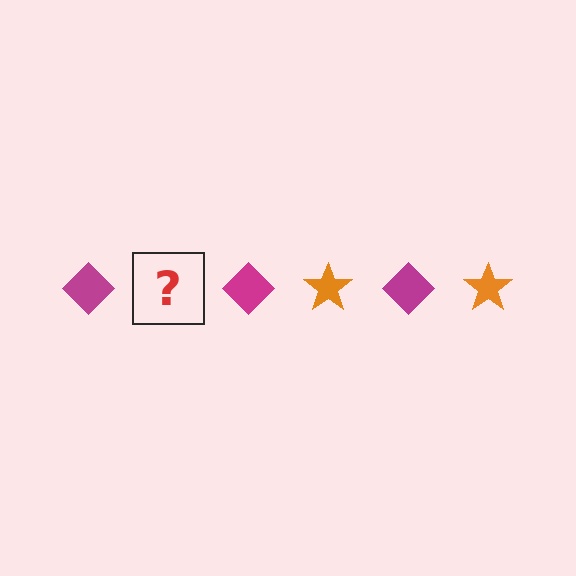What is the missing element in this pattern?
The missing element is an orange star.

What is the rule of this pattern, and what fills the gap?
The rule is that the pattern alternates between magenta diamond and orange star. The gap should be filled with an orange star.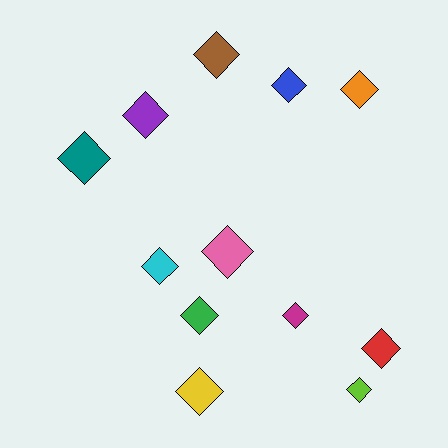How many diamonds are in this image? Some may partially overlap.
There are 12 diamonds.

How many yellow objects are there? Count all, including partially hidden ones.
There is 1 yellow object.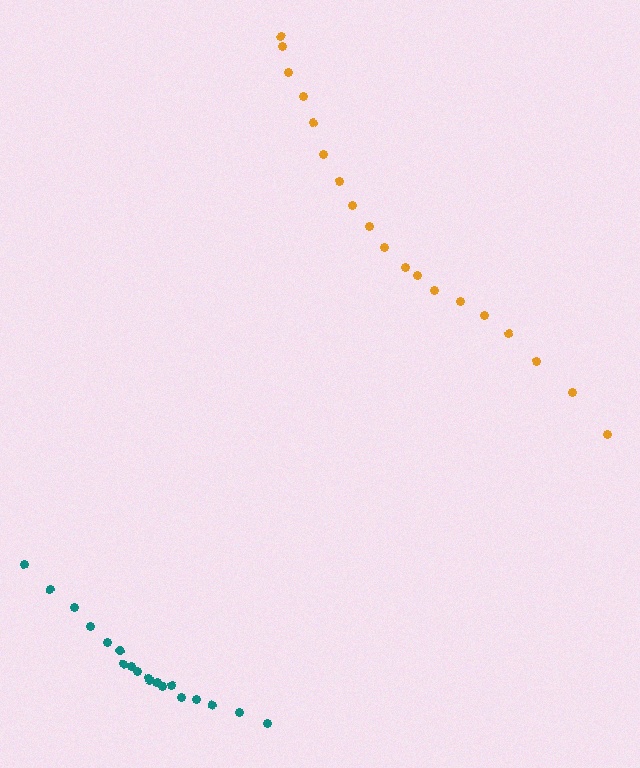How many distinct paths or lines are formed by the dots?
There are 2 distinct paths.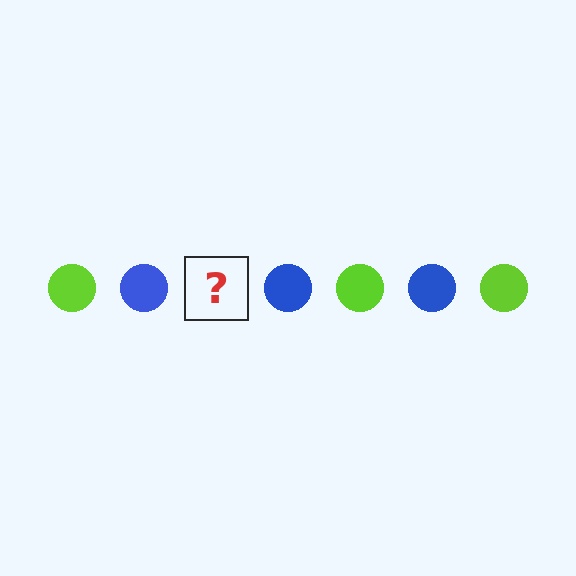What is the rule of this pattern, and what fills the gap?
The rule is that the pattern cycles through lime, blue circles. The gap should be filled with a lime circle.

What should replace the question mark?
The question mark should be replaced with a lime circle.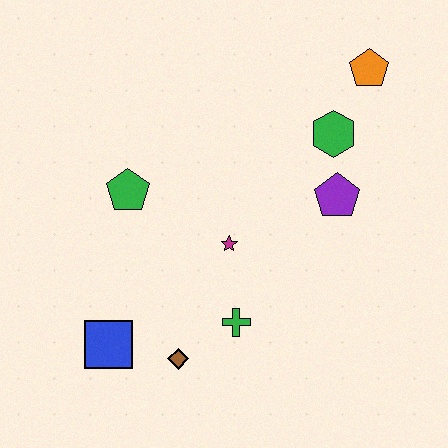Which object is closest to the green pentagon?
The magenta star is closest to the green pentagon.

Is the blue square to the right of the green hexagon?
No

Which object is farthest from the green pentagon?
The orange pentagon is farthest from the green pentagon.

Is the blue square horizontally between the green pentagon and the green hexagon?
No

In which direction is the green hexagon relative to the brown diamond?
The green hexagon is above the brown diamond.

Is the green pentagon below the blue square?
No